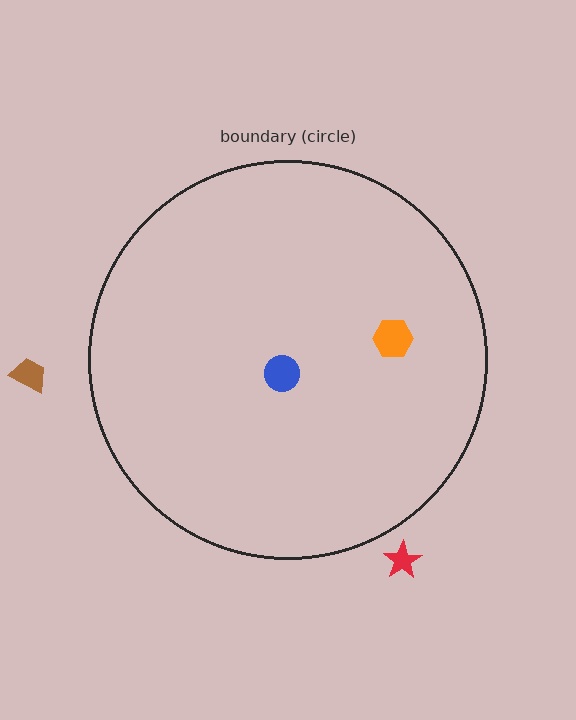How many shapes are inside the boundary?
2 inside, 2 outside.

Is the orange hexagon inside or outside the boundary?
Inside.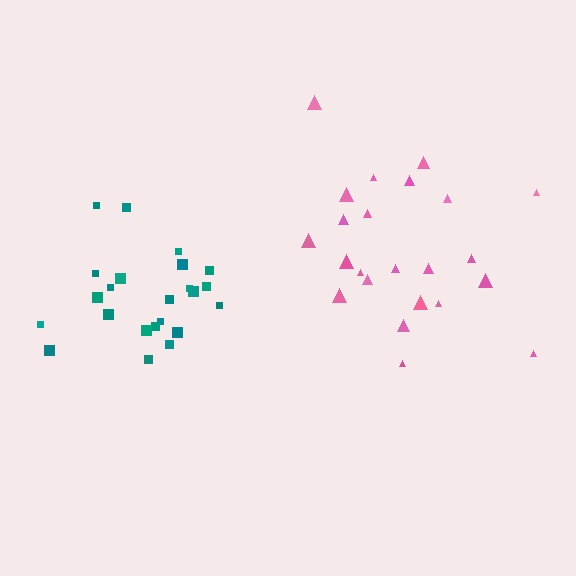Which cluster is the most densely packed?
Teal.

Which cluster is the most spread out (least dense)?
Pink.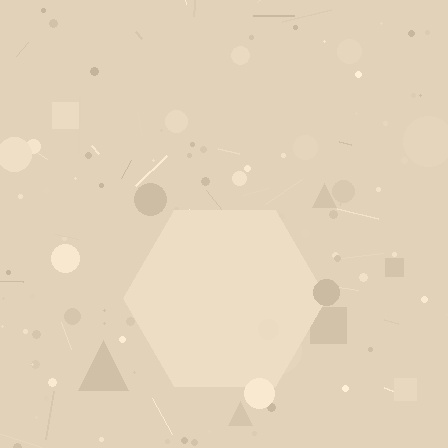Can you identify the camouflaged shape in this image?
The camouflaged shape is a hexagon.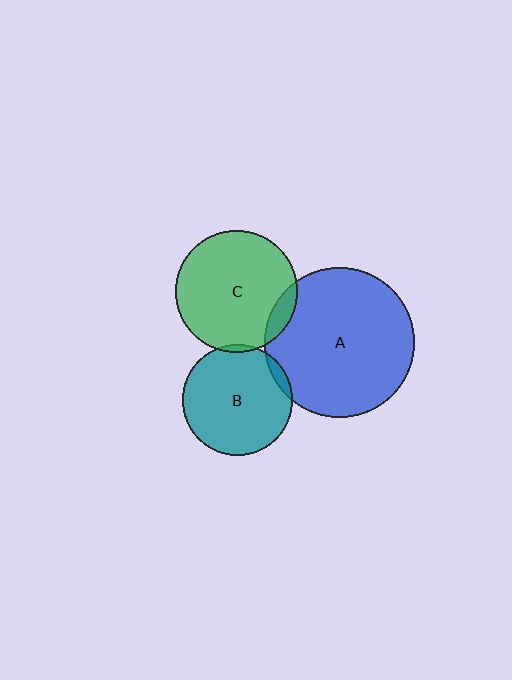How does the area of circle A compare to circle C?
Approximately 1.5 times.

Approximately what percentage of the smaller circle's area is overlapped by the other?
Approximately 5%.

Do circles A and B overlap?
Yes.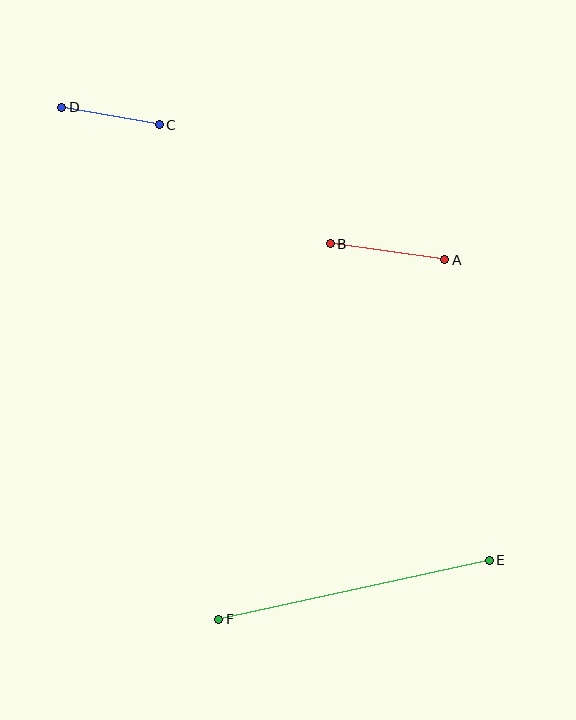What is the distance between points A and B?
The distance is approximately 115 pixels.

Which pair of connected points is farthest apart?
Points E and F are farthest apart.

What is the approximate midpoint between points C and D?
The midpoint is at approximately (110, 116) pixels.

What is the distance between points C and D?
The distance is approximately 99 pixels.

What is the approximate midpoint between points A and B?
The midpoint is at approximately (387, 252) pixels.